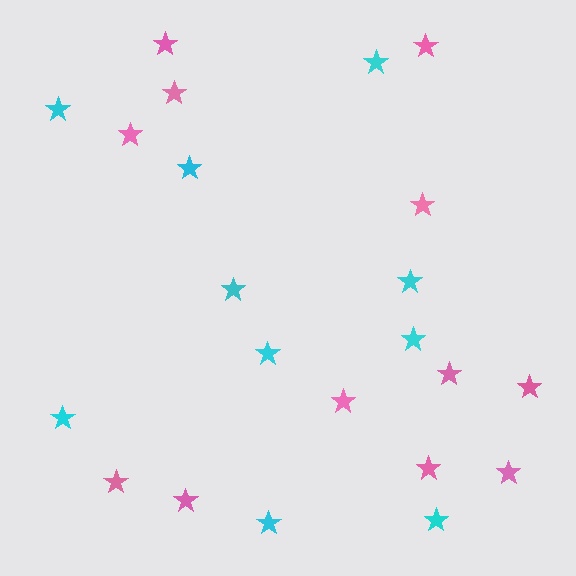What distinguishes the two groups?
There are 2 groups: one group of cyan stars (10) and one group of pink stars (12).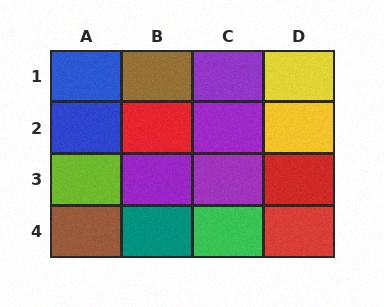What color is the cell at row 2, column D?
Yellow.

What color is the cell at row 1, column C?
Purple.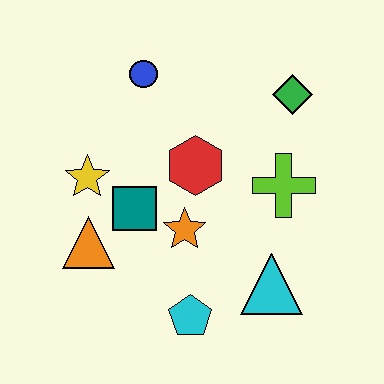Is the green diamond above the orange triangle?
Yes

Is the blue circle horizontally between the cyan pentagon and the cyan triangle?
No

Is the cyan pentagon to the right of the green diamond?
No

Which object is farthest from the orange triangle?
The green diamond is farthest from the orange triangle.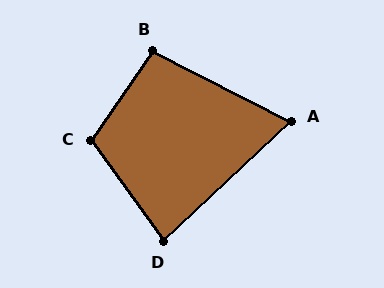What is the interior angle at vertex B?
Approximately 97 degrees (obtuse).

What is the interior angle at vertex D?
Approximately 83 degrees (acute).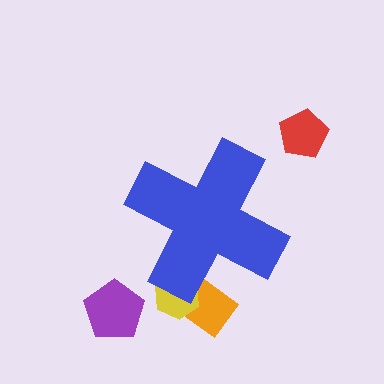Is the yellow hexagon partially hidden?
Yes, the yellow hexagon is partially hidden behind the blue cross.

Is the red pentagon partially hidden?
No, the red pentagon is fully visible.